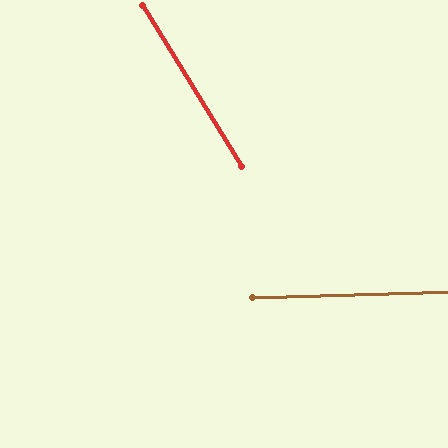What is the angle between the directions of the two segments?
Approximately 60 degrees.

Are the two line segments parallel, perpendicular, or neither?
Neither parallel nor perpendicular — they differ by about 60°.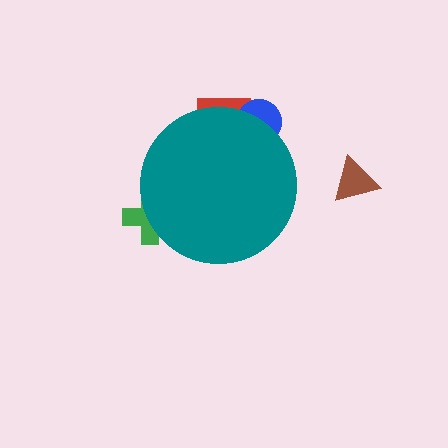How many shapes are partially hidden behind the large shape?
3 shapes are partially hidden.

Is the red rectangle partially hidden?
Yes, the red rectangle is partially hidden behind the teal circle.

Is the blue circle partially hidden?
Yes, the blue circle is partially hidden behind the teal circle.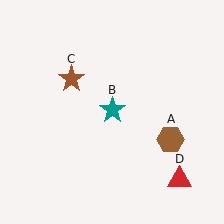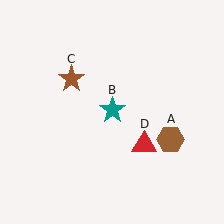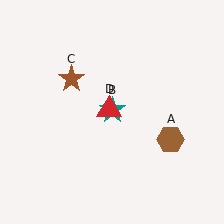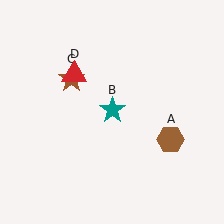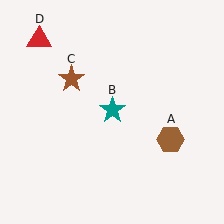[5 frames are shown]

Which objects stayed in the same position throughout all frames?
Brown hexagon (object A) and teal star (object B) and brown star (object C) remained stationary.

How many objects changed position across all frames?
1 object changed position: red triangle (object D).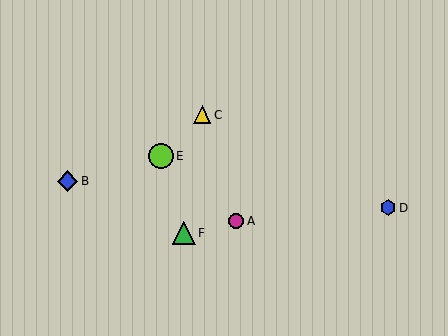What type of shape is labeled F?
Shape F is a green triangle.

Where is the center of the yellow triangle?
The center of the yellow triangle is at (202, 115).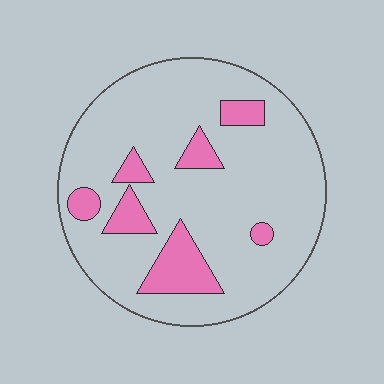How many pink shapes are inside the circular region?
7.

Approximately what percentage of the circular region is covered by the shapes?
Approximately 15%.